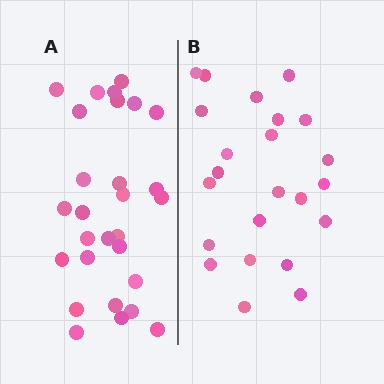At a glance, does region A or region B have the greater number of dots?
Region A (the left region) has more dots.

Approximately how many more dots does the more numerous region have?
Region A has about 5 more dots than region B.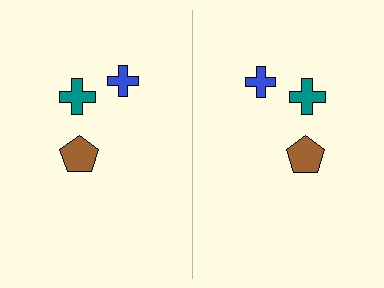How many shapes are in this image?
There are 6 shapes in this image.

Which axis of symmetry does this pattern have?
The pattern has a vertical axis of symmetry running through the center of the image.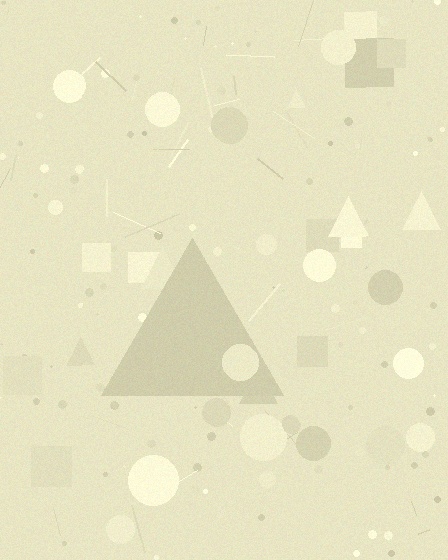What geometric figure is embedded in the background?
A triangle is embedded in the background.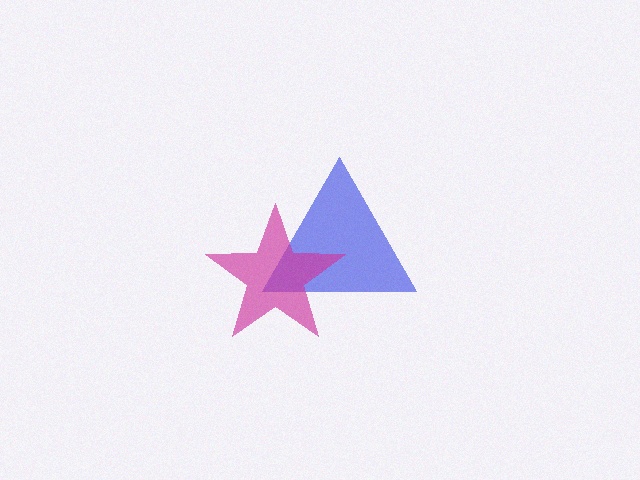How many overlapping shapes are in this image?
There are 2 overlapping shapes in the image.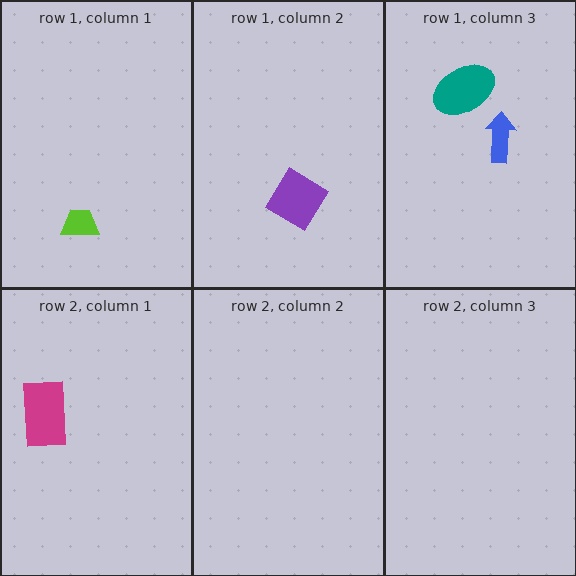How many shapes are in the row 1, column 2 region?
1.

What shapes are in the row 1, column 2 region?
The purple diamond.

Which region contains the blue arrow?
The row 1, column 3 region.